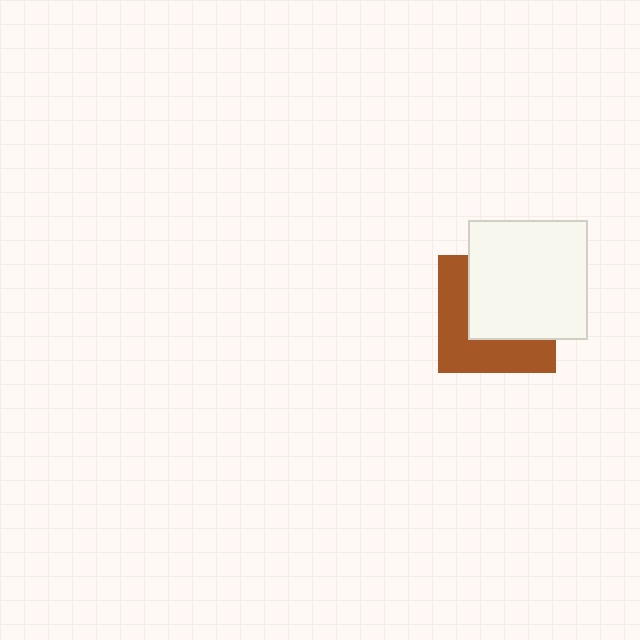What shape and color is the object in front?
The object in front is a white square.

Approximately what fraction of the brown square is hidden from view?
Roughly 53% of the brown square is hidden behind the white square.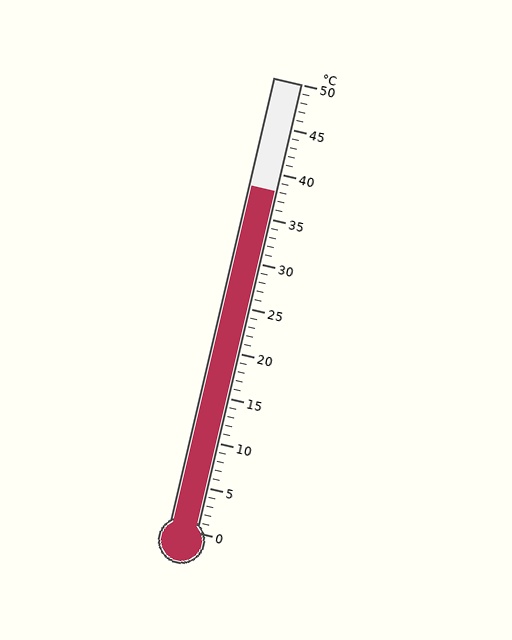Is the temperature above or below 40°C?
The temperature is below 40°C.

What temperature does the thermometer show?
The thermometer shows approximately 38°C.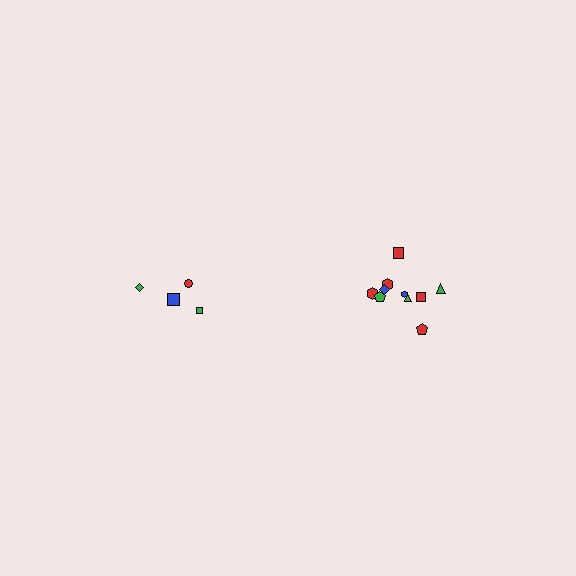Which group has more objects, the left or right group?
The right group.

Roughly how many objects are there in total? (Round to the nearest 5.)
Roughly 15 objects in total.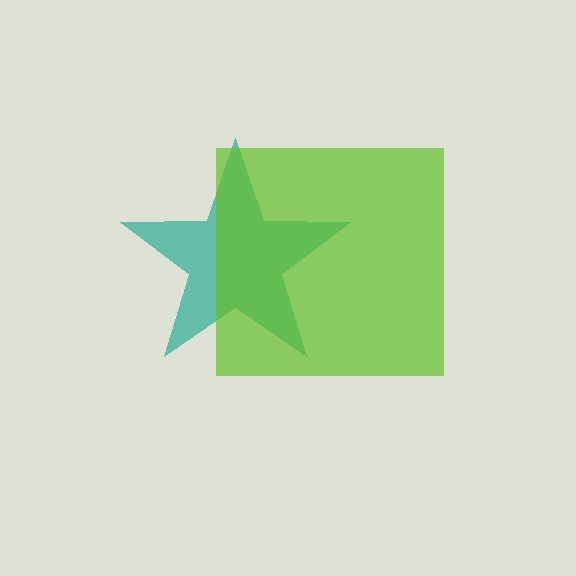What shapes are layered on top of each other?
The layered shapes are: a teal star, a lime square.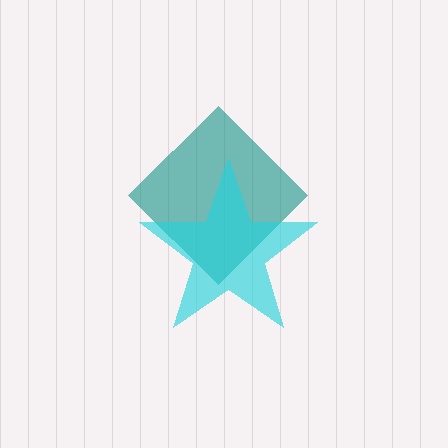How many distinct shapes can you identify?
There are 2 distinct shapes: a teal diamond, a cyan star.